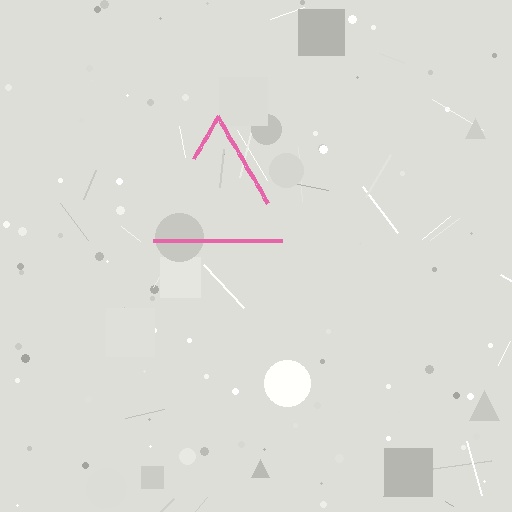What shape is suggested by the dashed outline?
The dashed outline suggests a triangle.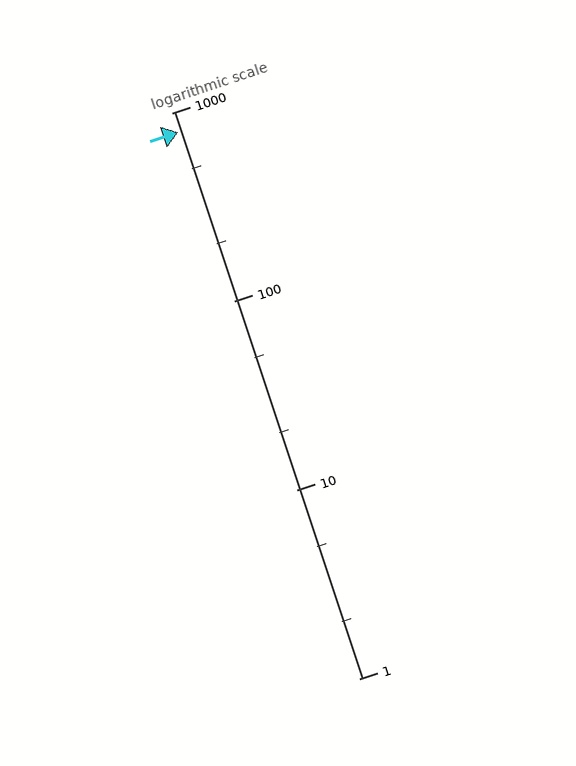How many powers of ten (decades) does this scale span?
The scale spans 3 decades, from 1 to 1000.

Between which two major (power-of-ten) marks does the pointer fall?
The pointer is between 100 and 1000.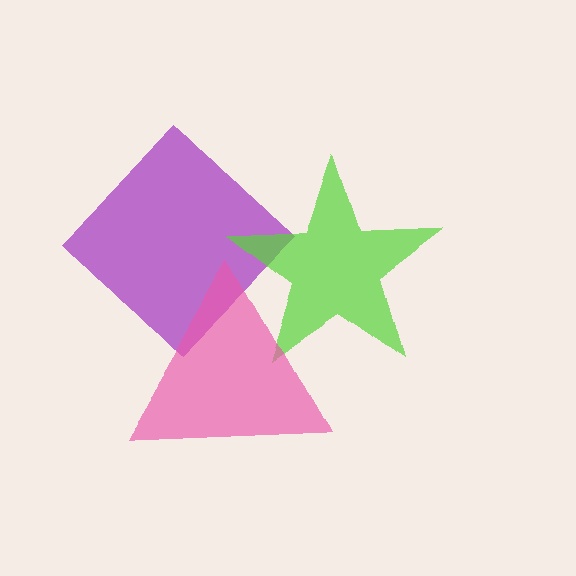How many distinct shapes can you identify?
There are 3 distinct shapes: a purple diamond, a lime star, a pink triangle.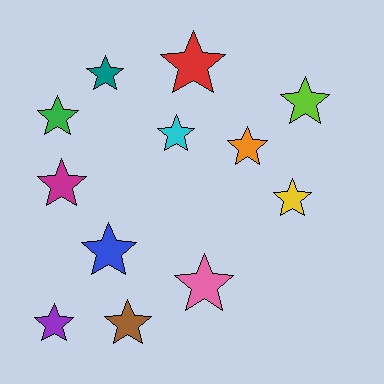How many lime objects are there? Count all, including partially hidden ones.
There is 1 lime object.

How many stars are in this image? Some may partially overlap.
There are 12 stars.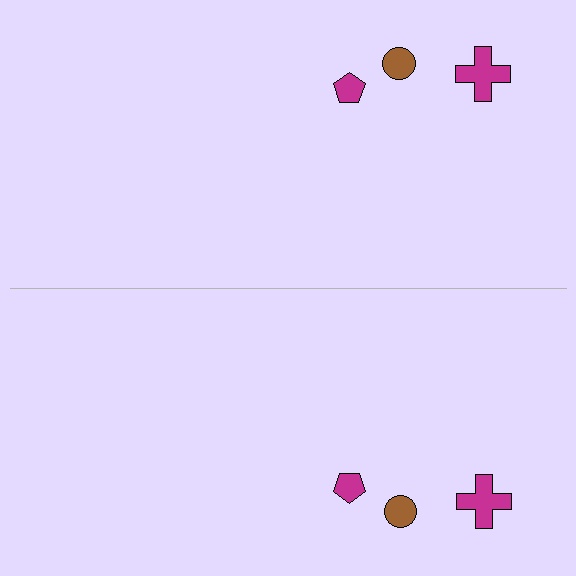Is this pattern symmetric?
Yes, this pattern has bilateral (reflection) symmetry.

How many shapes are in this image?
There are 6 shapes in this image.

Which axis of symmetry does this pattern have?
The pattern has a horizontal axis of symmetry running through the center of the image.